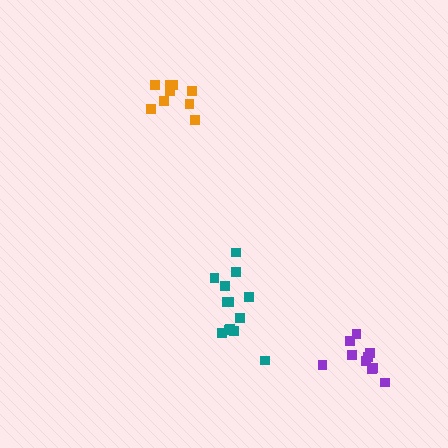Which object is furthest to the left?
The orange cluster is leftmost.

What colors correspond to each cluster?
The clusters are colored: orange, teal, purple.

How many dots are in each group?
Group 1: 9 dots, Group 2: 13 dots, Group 3: 10 dots (32 total).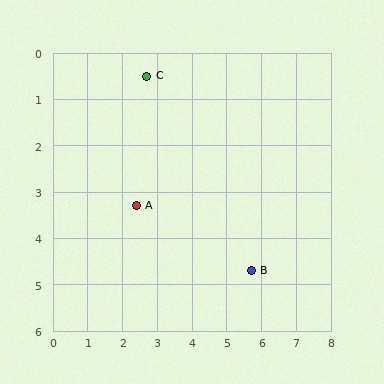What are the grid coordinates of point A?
Point A is at approximately (2.4, 3.3).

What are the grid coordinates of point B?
Point B is at approximately (5.7, 4.7).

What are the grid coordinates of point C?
Point C is at approximately (2.7, 0.5).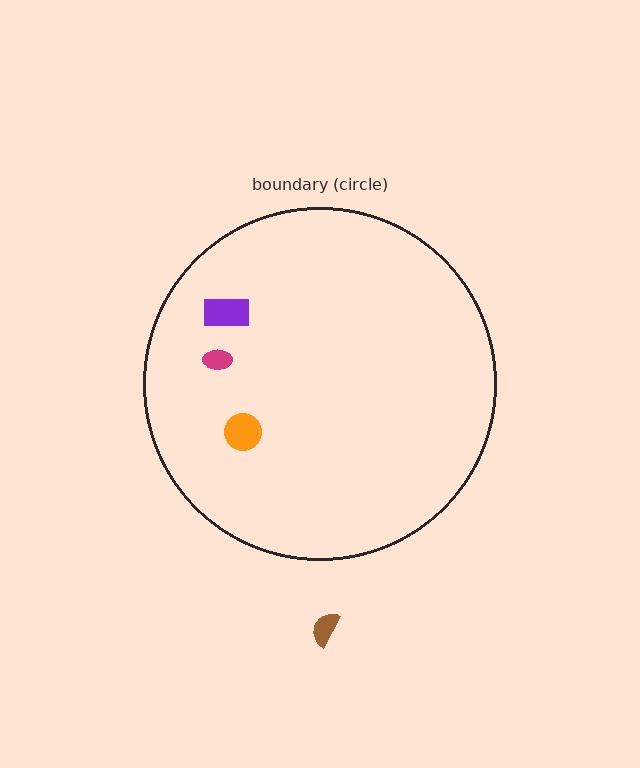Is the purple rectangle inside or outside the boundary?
Inside.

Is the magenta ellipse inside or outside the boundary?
Inside.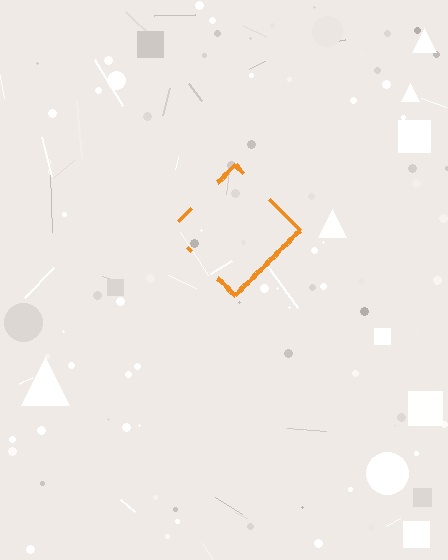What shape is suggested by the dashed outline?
The dashed outline suggests a diamond.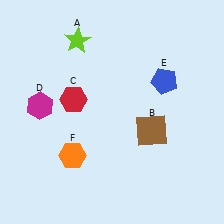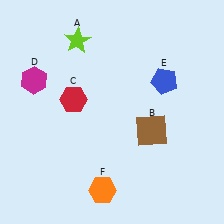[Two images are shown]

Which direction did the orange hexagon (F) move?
The orange hexagon (F) moved down.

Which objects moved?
The objects that moved are: the magenta hexagon (D), the orange hexagon (F).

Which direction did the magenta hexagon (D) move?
The magenta hexagon (D) moved up.